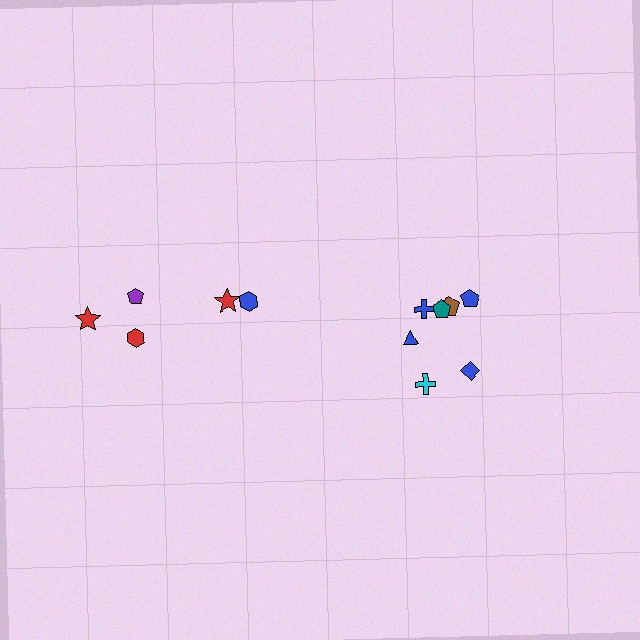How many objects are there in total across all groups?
There are 12 objects.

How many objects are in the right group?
There are 7 objects.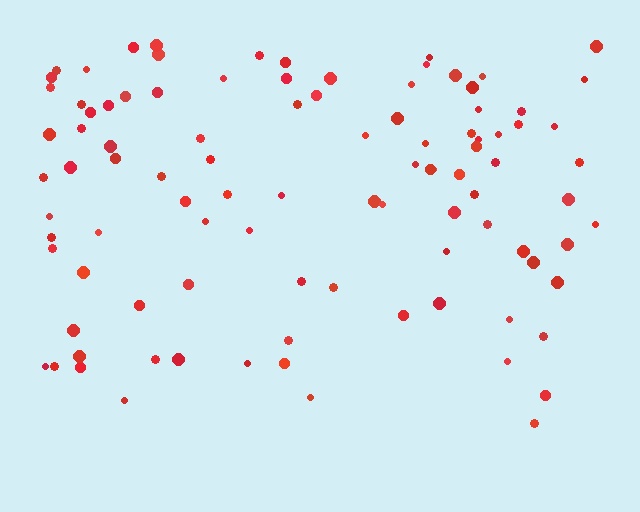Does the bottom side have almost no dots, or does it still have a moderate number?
Still a moderate number, just noticeably fewer than the top.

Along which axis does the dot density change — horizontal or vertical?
Vertical.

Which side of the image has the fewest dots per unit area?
The bottom.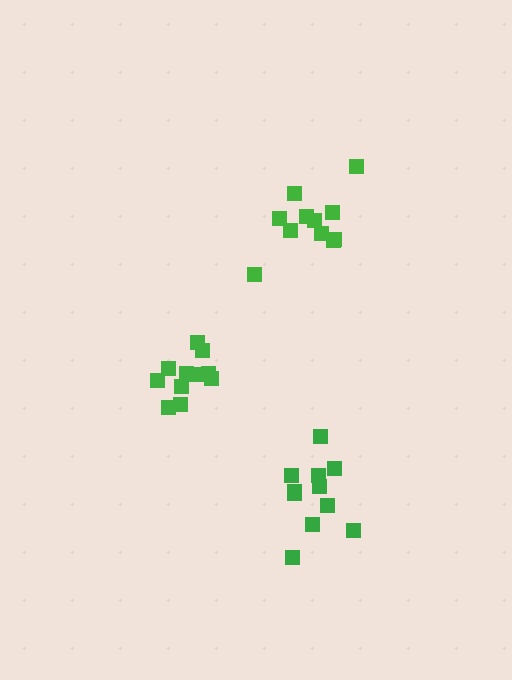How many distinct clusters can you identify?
There are 3 distinct clusters.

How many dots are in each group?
Group 1: 11 dots, Group 2: 11 dots, Group 3: 11 dots (33 total).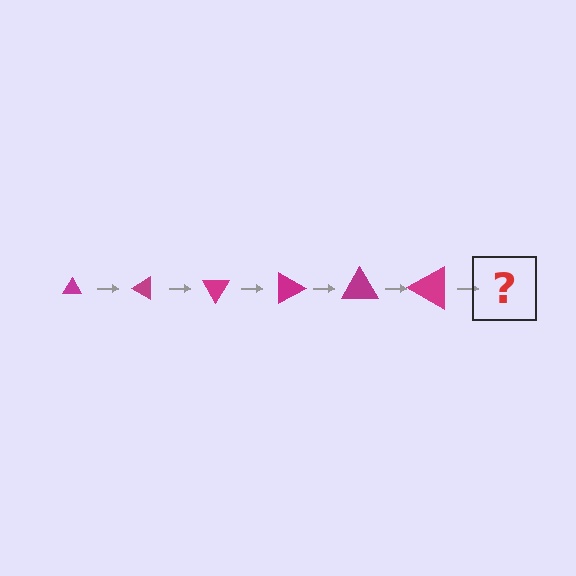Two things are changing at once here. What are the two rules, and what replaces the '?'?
The two rules are that the triangle grows larger each step and it rotates 30 degrees each step. The '?' should be a triangle, larger than the previous one and rotated 180 degrees from the start.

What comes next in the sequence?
The next element should be a triangle, larger than the previous one and rotated 180 degrees from the start.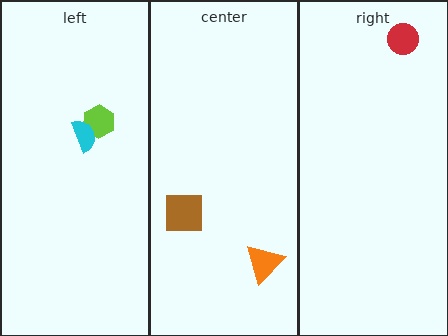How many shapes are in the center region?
2.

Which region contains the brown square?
The center region.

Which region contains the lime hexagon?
The left region.